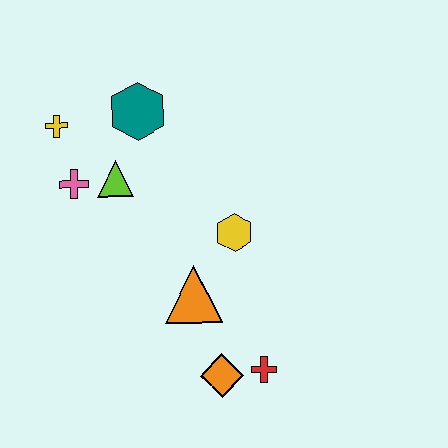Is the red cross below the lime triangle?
Yes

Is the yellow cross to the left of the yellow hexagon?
Yes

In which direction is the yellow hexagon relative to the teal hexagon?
The yellow hexagon is below the teal hexagon.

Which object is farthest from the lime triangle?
The red cross is farthest from the lime triangle.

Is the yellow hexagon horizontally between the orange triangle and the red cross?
Yes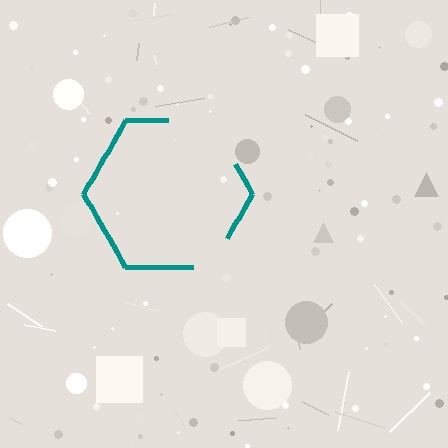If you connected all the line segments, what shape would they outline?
They would outline a hexagon.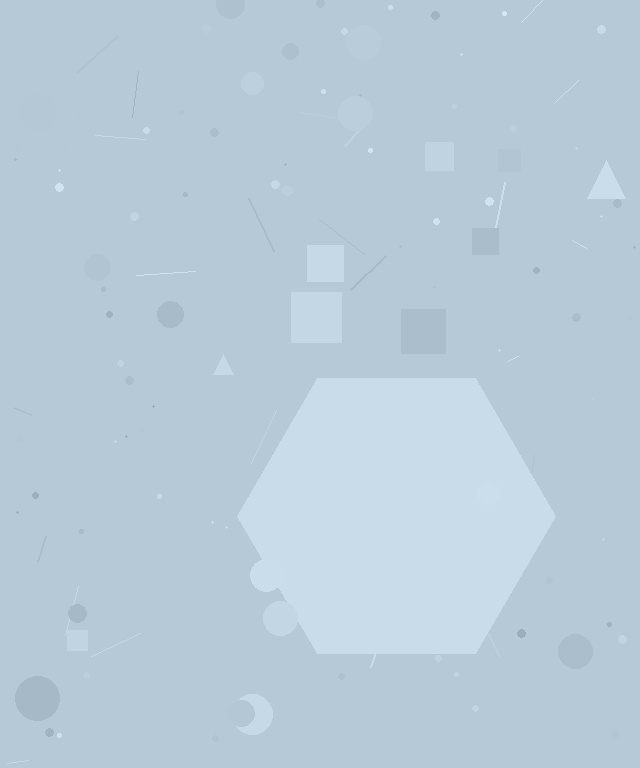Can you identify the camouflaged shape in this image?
The camouflaged shape is a hexagon.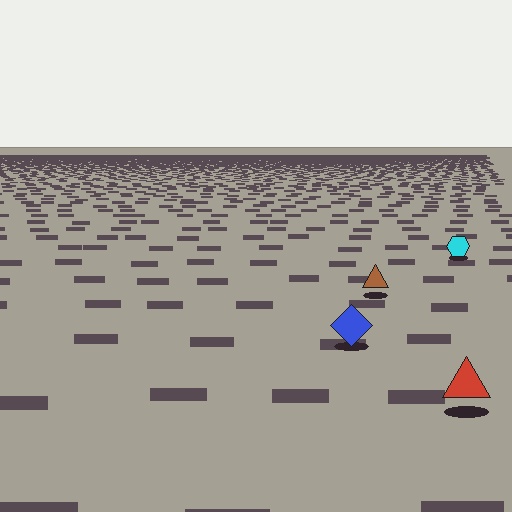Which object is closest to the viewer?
The red triangle is closest. The texture marks near it are larger and more spread out.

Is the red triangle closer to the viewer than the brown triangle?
Yes. The red triangle is closer — you can tell from the texture gradient: the ground texture is coarser near it.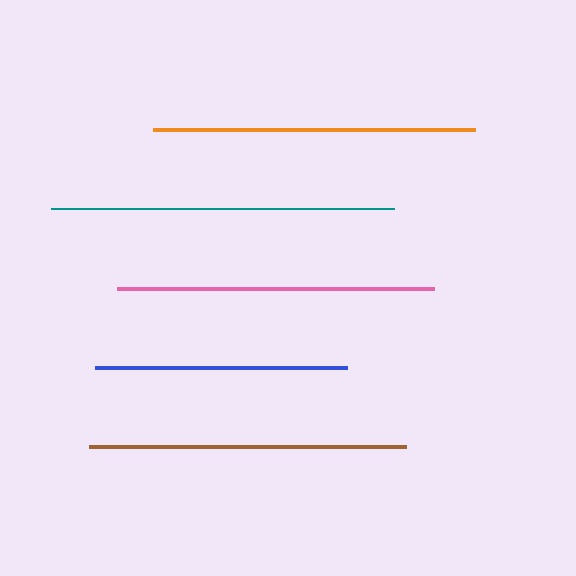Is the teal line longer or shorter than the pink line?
The teal line is longer than the pink line.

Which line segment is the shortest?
The blue line is the shortest at approximately 251 pixels.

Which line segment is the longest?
The teal line is the longest at approximately 343 pixels.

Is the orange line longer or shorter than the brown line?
The orange line is longer than the brown line.